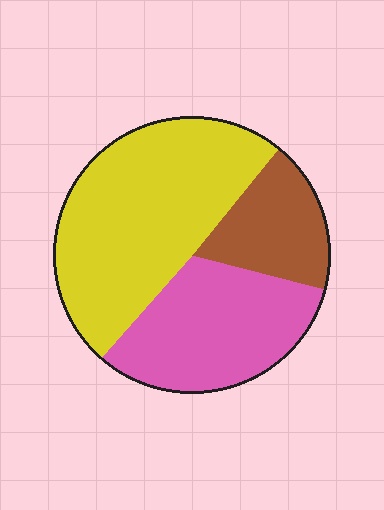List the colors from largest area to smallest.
From largest to smallest: yellow, pink, brown.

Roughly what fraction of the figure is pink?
Pink takes up about one third (1/3) of the figure.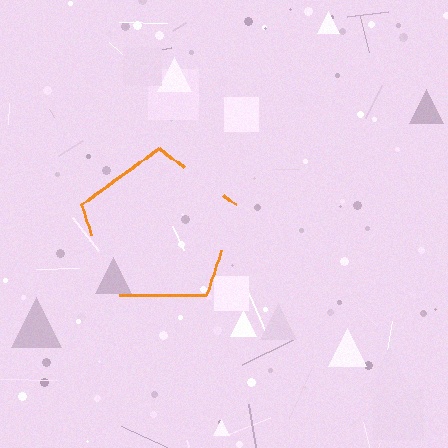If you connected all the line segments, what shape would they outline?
They would outline a pentagon.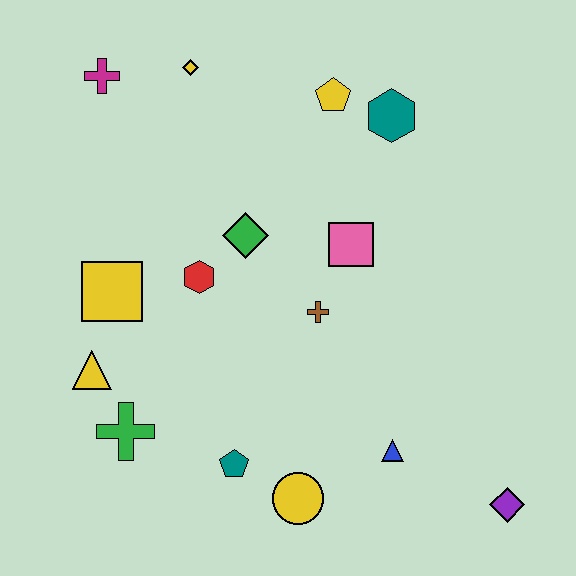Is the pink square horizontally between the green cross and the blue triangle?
Yes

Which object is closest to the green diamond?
The red hexagon is closest to the green diamond.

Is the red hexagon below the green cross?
No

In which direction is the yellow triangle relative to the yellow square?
The yellow triangle is below the yellow square.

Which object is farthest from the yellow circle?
The magenta cross is farthest from the yellow circle.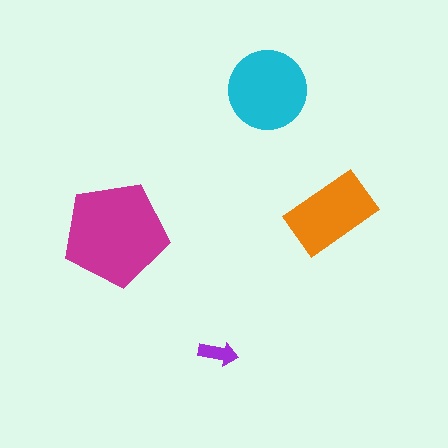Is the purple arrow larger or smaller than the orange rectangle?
Smaller.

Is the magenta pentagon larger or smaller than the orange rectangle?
Larger.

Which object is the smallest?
The purple arrow.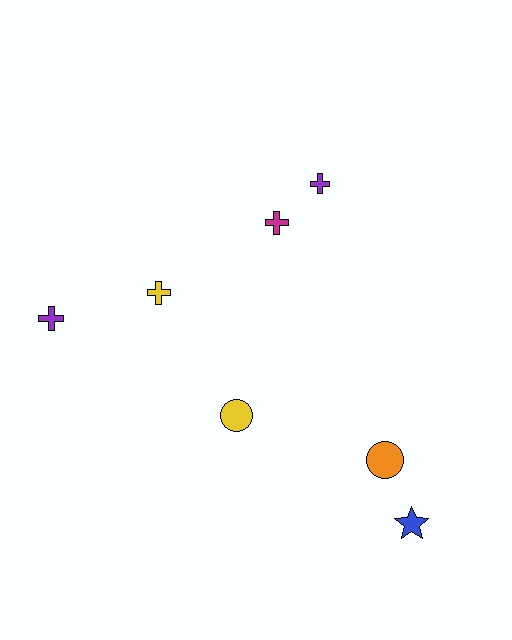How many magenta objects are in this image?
There is 1 magenta object.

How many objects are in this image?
There are 7 objects.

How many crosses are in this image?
There are 4 crosses.